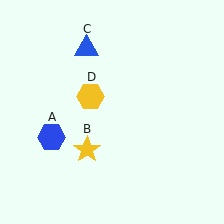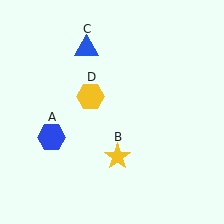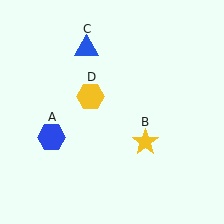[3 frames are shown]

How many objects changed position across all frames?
1 object changed position: yellow star (object B).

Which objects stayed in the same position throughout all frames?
Blue hexagon (object A) and blue triangle (object C) and yellow hexagon (object D) remained stationary.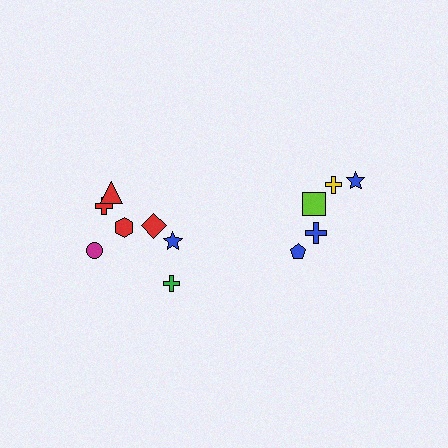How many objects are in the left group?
There are 7 objects.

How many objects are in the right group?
There are 5 objects.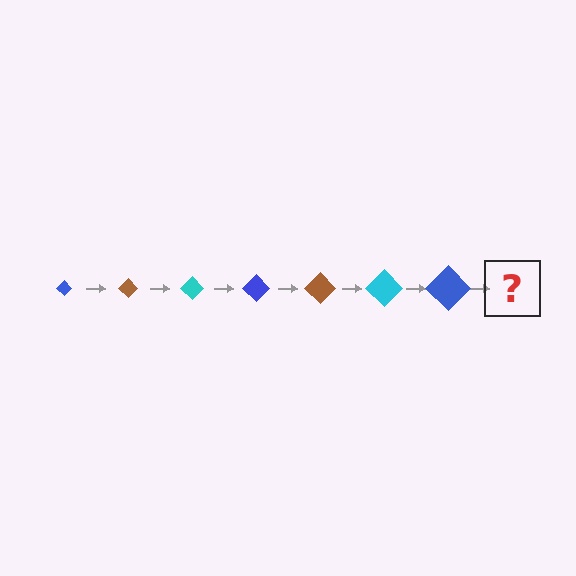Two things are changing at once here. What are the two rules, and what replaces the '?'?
The two rules are that the diamond grows larger each step and the color cycles through blue, brown, and cyan. The '?' should be a brown diamond, larger than the previous one.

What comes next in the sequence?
The next element should be a brown diamond, larger than the previous one.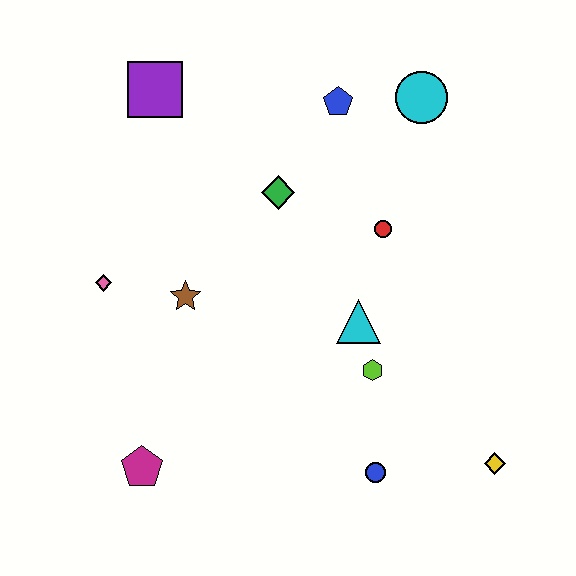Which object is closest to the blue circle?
The lime hexagon is closest to the blue circle.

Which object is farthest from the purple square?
The yellow diamond is farthest from the purple square.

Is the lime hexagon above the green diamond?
No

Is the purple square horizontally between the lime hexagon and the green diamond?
No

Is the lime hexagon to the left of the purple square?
No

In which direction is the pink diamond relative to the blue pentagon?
The pink diamond is to the left of the blue pentagon.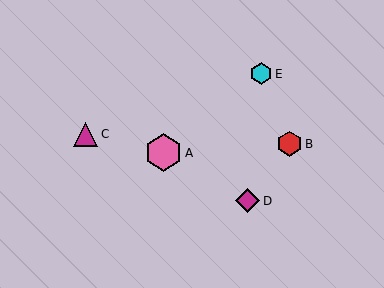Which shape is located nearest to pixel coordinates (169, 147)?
The pink hexagon (labeled A) at (164, 153) is nearest to that location.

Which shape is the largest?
The pink hexagon (labeled A) is the largest.